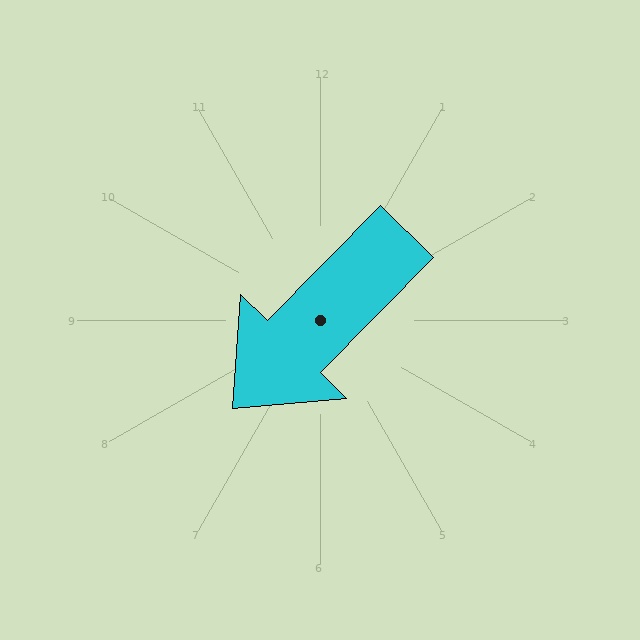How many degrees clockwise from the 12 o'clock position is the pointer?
Approximately 225 degrees.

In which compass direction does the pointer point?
Southwest.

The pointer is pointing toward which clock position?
Roughly 7 o'clock.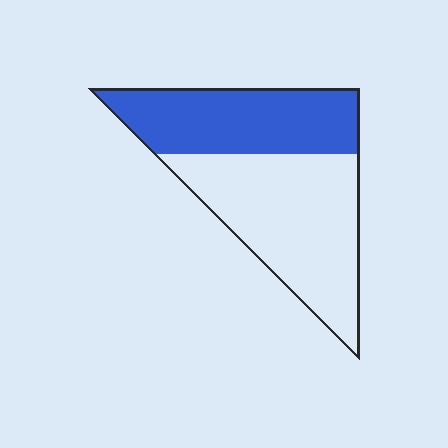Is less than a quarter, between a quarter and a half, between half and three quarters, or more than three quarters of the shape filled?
Between a quarter and a half.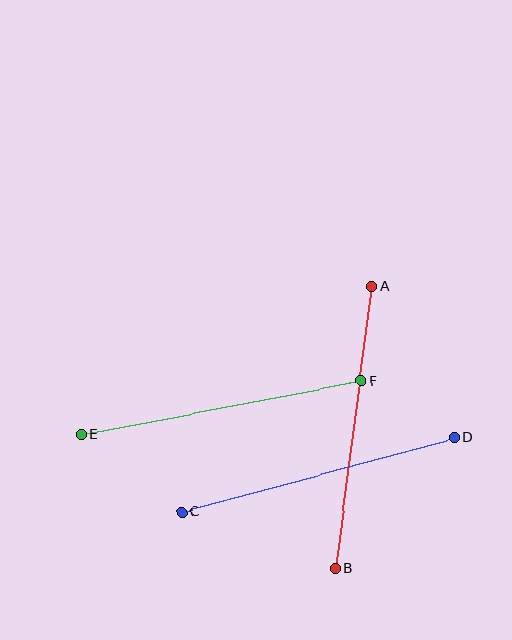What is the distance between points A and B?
The distance is approximately 285 pixels.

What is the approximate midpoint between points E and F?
The midpoint is at approximately (221, 408) pixels.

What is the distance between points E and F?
The distance is approximately 285 pixels.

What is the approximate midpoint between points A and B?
The midpoint is at approximately (353, 428) pixels.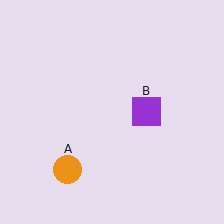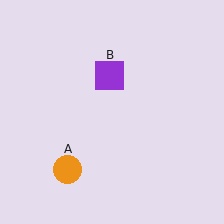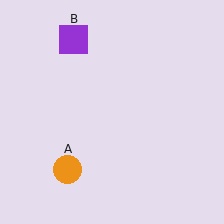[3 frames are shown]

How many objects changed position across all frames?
1 object changed position: purple square (object B).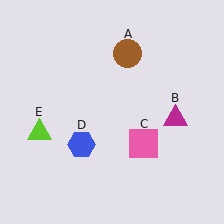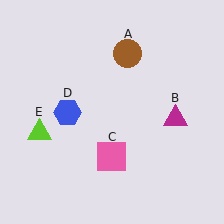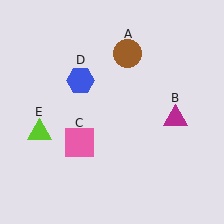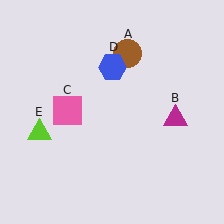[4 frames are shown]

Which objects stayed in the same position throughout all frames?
Brown circle (object A) and magenta triangle (object B) and lime triangle (object E) remained stationary.